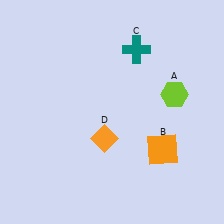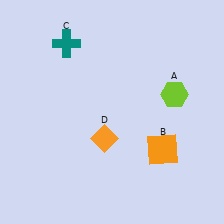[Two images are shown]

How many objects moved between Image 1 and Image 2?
1 object moved between the two images.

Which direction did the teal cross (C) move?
The teal cross (C) moved left.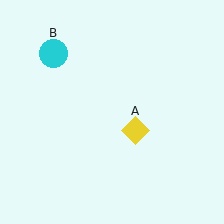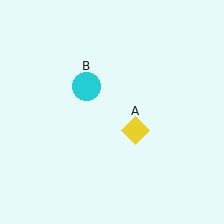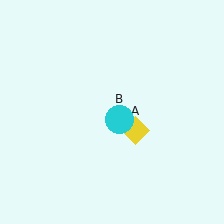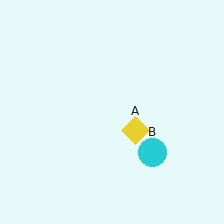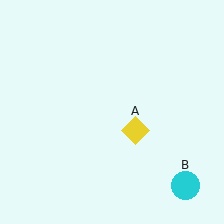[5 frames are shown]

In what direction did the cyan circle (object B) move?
The cyan circle (object B) moved down and to the right.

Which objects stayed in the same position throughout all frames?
Yellow diamond (object A) remained stationary.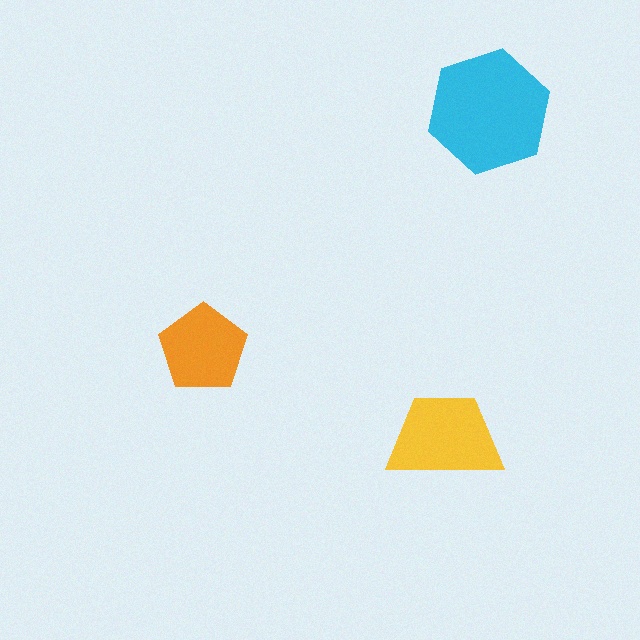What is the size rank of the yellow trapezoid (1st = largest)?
2nd.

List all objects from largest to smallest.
The cyan hexagon, the yellow trapezoid, the orange pentagon.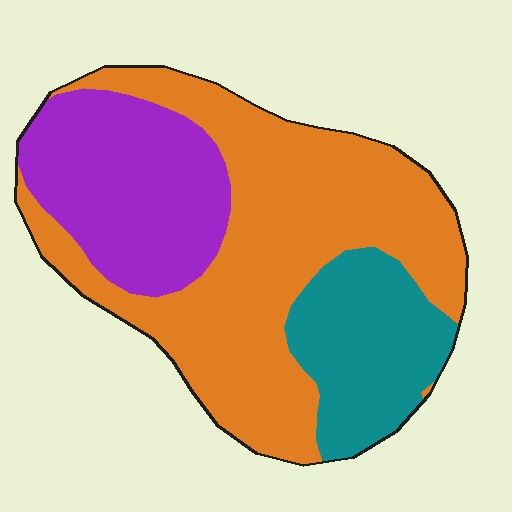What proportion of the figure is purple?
Purple covers 26% of the figure.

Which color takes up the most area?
Orange, at roughly 55%.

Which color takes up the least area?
Teal, at roughly 20%.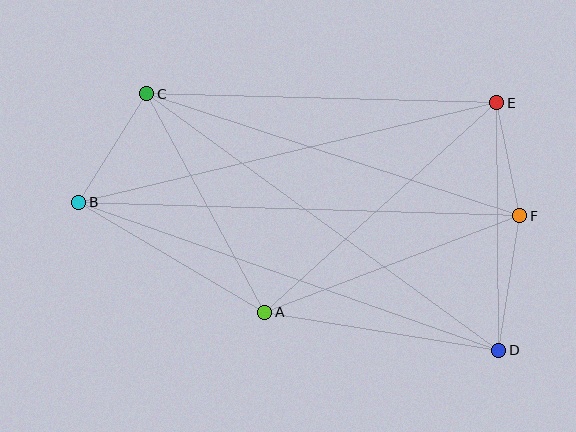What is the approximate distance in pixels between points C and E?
The distance between C and E is approximately 350 pixels.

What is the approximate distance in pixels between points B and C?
The distance between B and C is approximately 128 pixels.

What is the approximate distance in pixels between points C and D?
The distance between C and D is approximately 436 pixels.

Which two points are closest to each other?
Points E and F are closest to each other.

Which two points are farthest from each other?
Points B and D are farthest from each other.